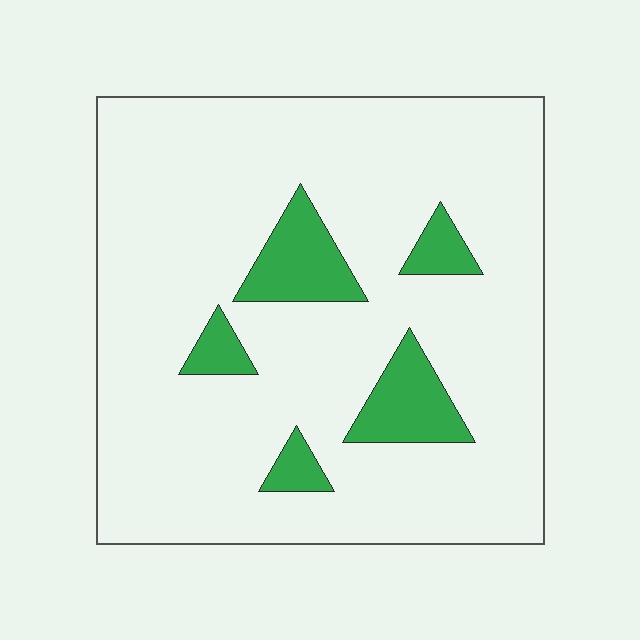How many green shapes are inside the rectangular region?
5.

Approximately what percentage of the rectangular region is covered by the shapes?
Approximately 10%.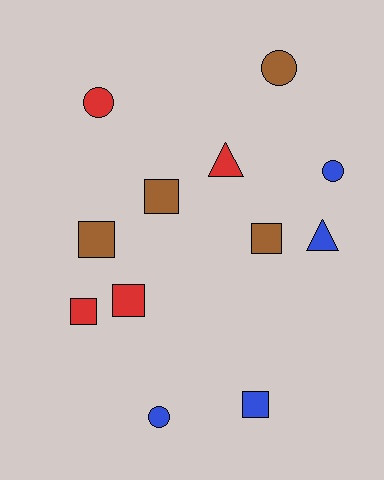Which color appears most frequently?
Brown, with 4 objects.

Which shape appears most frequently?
Square, with 6 objects.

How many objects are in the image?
There are 12 objects.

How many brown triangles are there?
There are no brown triangles.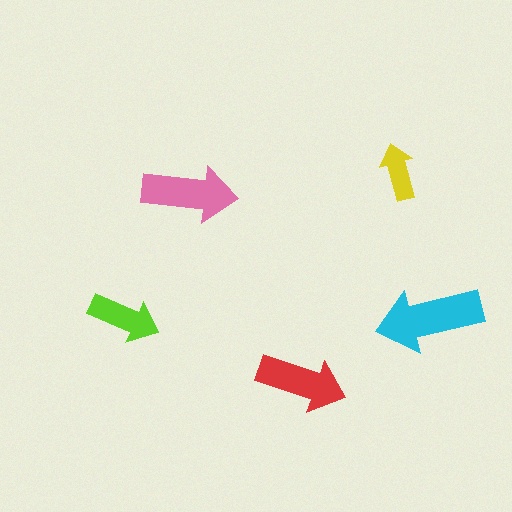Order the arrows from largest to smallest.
the cyan one, the pink one, the red one, the lime one, the yellow one.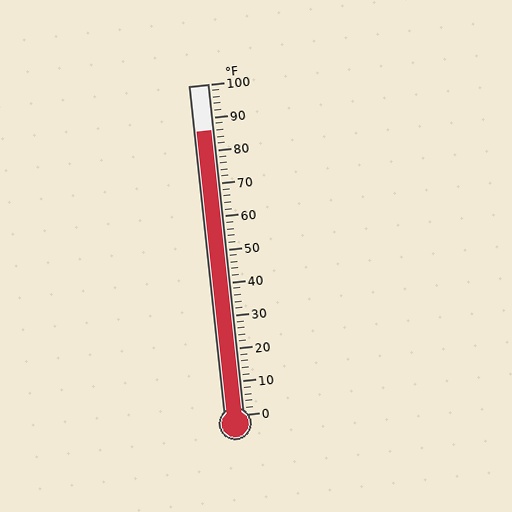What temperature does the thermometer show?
The thermometer shows approximately 86°F.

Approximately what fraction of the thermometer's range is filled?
The thermometer is filled to approximately 85% of its range.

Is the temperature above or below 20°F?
The temperature is above 20°F.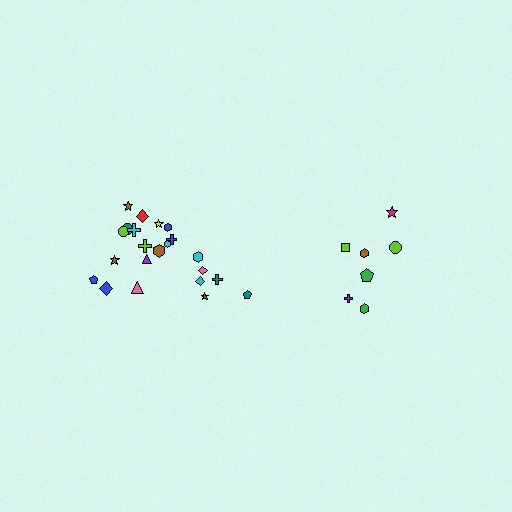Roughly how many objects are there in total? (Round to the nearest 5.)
Roughly 30 objects in total.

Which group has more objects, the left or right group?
The left group.